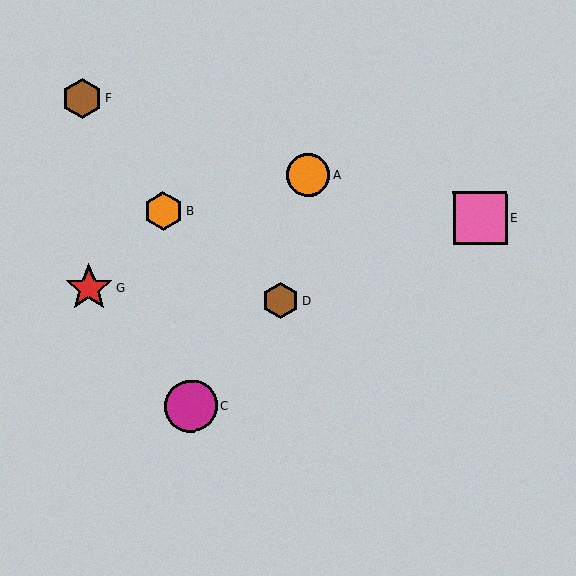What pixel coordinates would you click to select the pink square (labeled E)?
Click at (480, 218) to select the pink square E.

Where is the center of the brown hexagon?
The center of the brown hexagon is at (82, 99).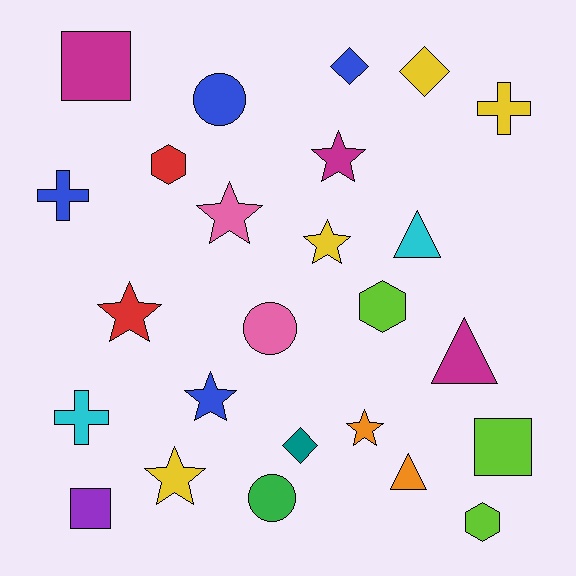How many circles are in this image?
There are 3 circles.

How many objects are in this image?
There are 25 objects.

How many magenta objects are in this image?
There are 3 magenta objects.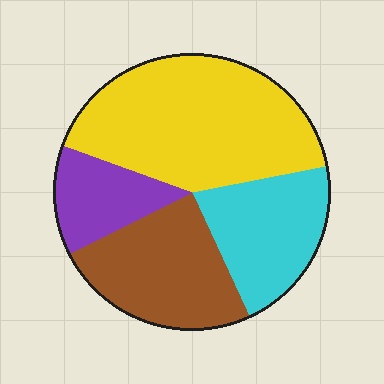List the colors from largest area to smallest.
From largest to smallest: yellow, brown, cyan, purple.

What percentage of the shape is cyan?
Cyan takes up about one fifth (1/5) of the shape.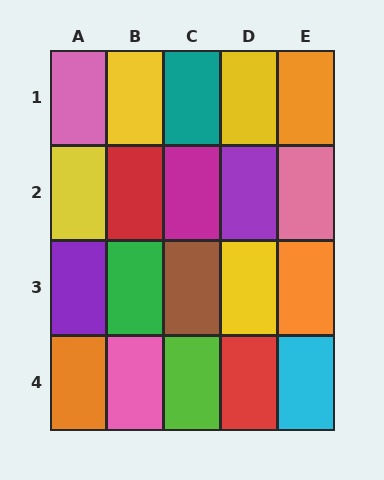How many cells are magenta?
1 cell is magenta.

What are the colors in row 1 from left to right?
Pink, yellow, teal, yellow, orange.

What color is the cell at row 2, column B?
Red.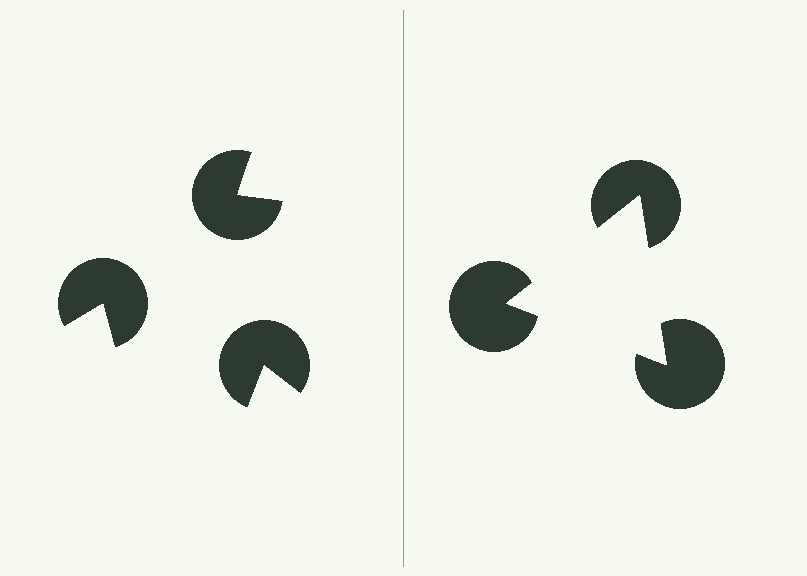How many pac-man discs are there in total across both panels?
6 — 3 on each side.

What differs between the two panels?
The pac-man discs are positioned identically on both sides; only the wedge orientations differ. On the right they align to a triangle; on the left they are misaligned.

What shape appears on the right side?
An illusory triangle.